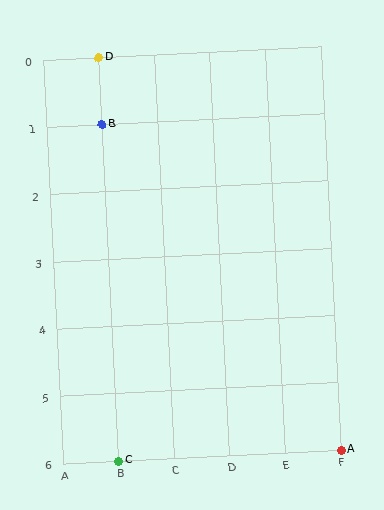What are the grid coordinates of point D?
Point D is at grid coordinates (B, 0).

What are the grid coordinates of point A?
Point A is at grid coordinates (F, 6).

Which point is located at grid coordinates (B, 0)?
Point D is at (B, 0).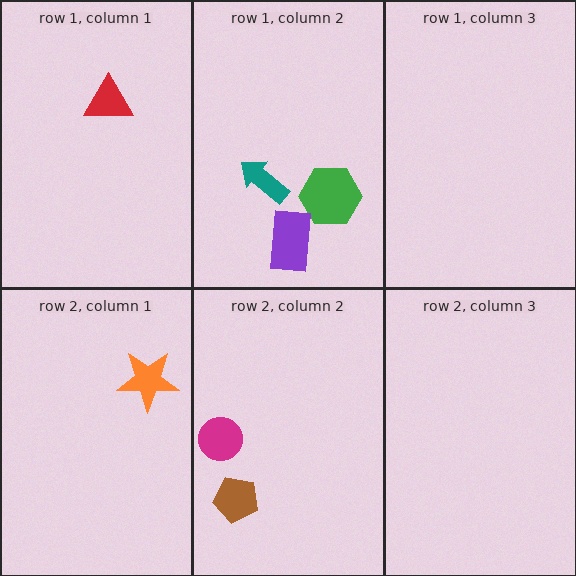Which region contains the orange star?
The row 2, column 1 region.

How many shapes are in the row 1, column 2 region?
3.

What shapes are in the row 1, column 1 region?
The red triangle.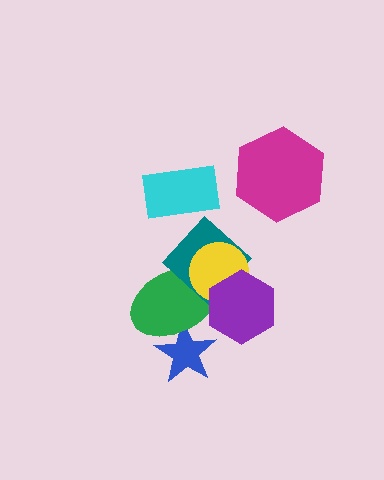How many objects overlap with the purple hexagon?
3 objects overlap with the purple hexagon.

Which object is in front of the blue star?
The green ellipse is in front of the blue star.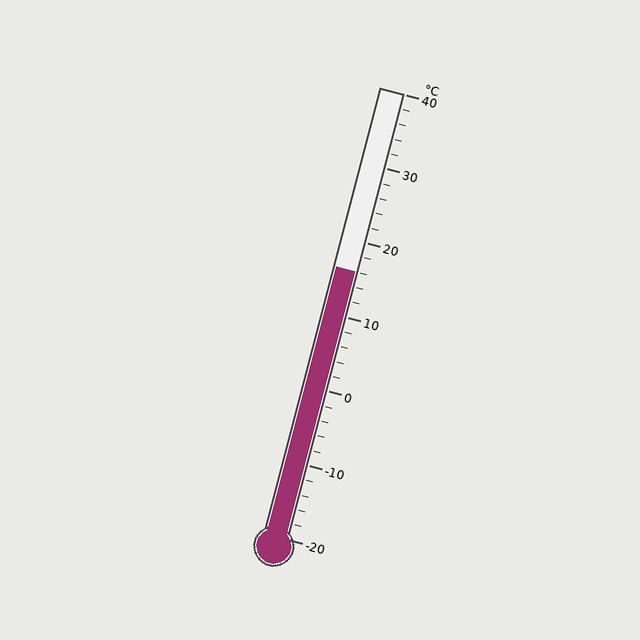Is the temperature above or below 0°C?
The temperature is above 0°C.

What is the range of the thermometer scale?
The thermometer scale ranges from -20°C to 40°C.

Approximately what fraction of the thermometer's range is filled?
The thermometer is filled to approximately 60% of its range.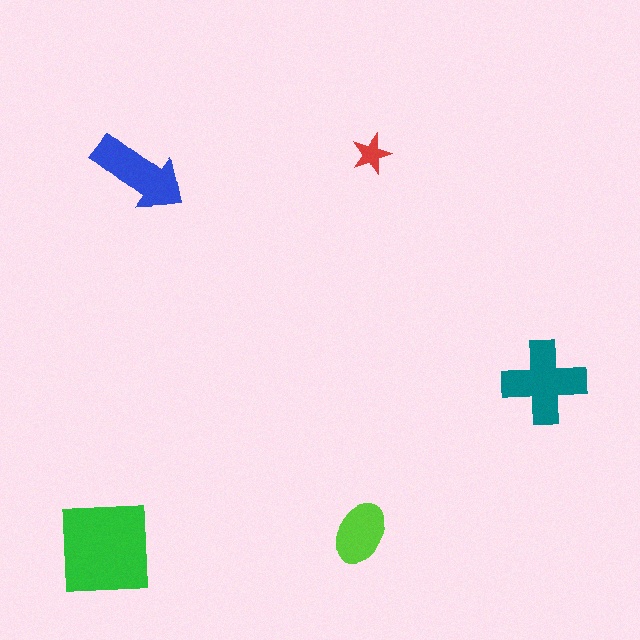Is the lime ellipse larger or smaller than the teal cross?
Smaller.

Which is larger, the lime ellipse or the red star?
The lime ellipse.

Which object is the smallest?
The red star.